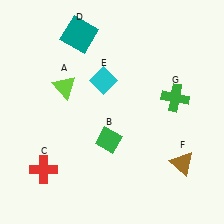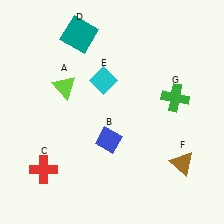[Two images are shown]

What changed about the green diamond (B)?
In Image 1, B is green. In Image 2, it changed to blue.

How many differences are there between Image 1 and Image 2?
There is 1 difference between the two images.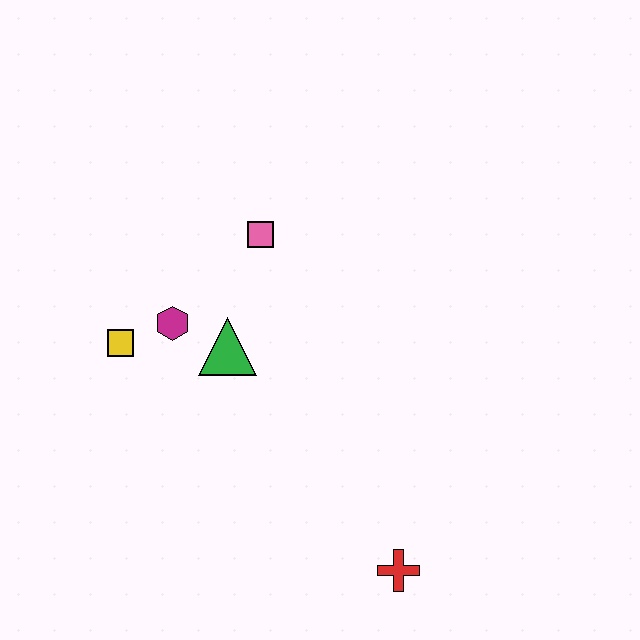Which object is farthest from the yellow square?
The red cross is farthest from the yellow square.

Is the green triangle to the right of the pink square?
No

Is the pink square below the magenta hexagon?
No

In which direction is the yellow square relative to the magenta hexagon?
The yellow square is to the left of the magenta hexagon.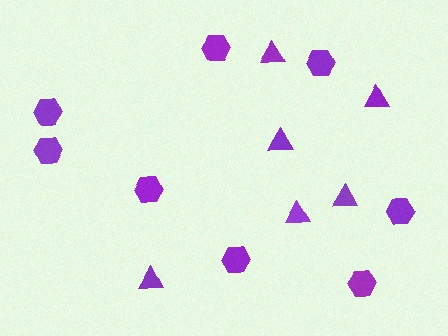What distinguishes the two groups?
There are 2 groups: one group of triangles (6) and one group of hexagons (8).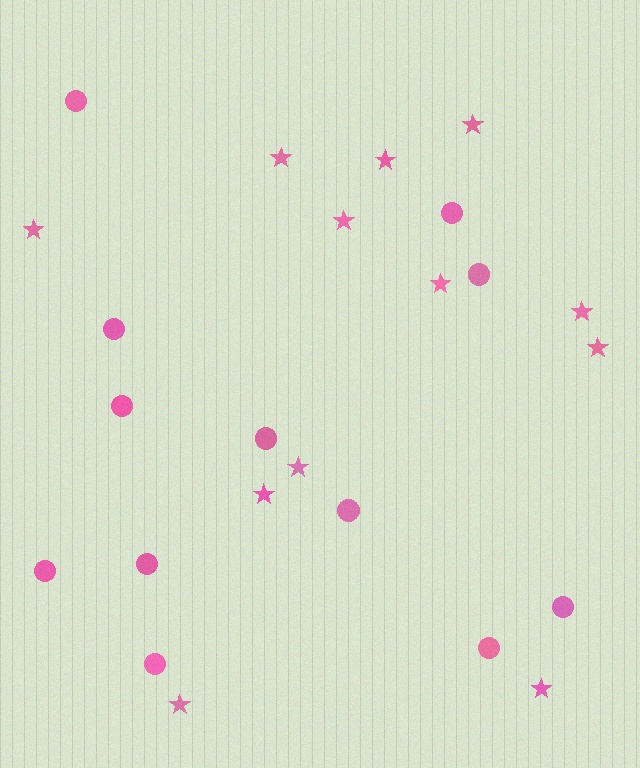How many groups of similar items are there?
There are 2 groups: one group of stars (12) and one group of circles (12).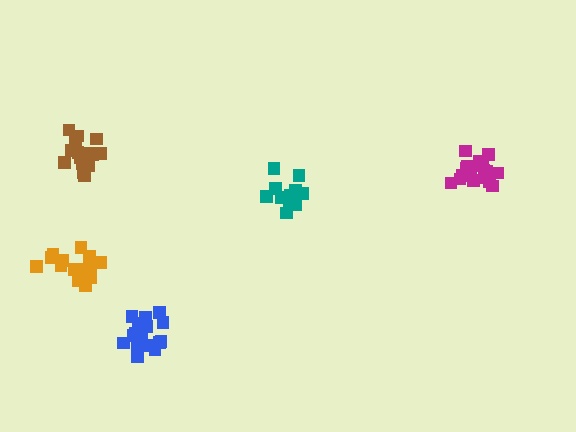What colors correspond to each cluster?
The clusters are colored: magenta, orange, brown, blue, teal.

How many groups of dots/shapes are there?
There are 5 groups.